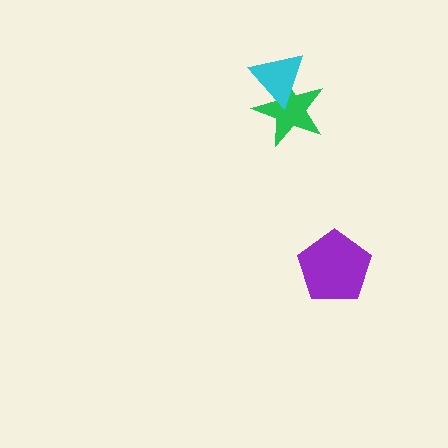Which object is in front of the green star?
The cyan triangle is in front of the green star.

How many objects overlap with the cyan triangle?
1 object overlaps with the cyan triangle.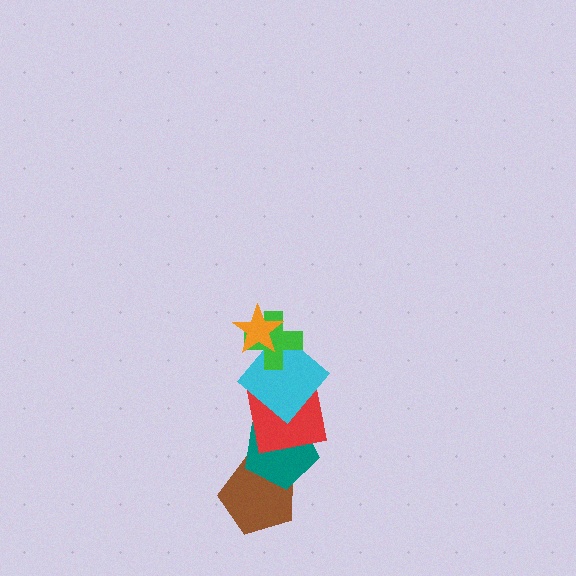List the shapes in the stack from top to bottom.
From top to bottom: the orange star, the green cross, the cyan diamond, the red square, the teal pentagon, the brown pentagon.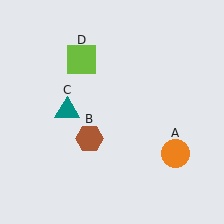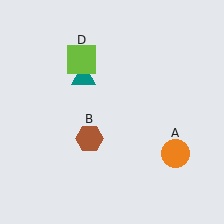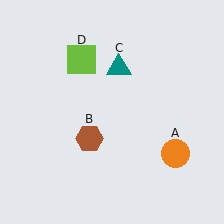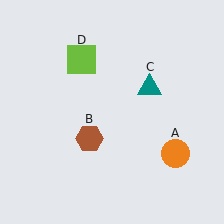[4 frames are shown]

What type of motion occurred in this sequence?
The teal triangle (object C) rotated clockwise around the center of the scene.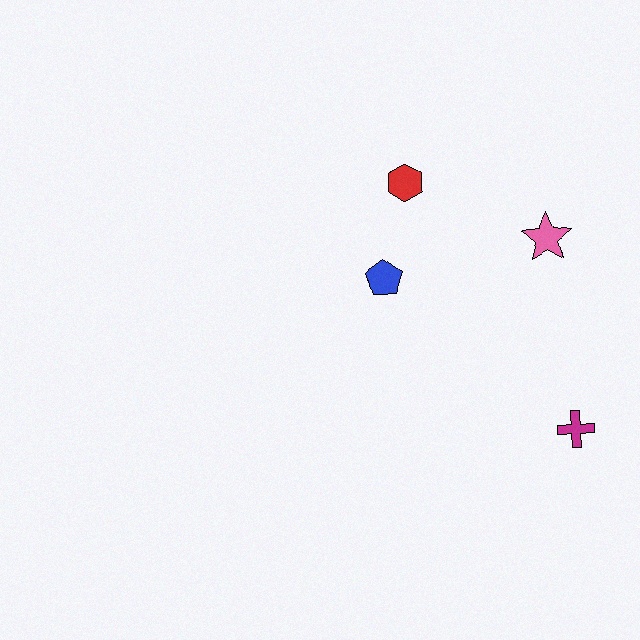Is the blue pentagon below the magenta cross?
No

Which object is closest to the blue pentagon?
The red hexagon is closest to the blue pentagon.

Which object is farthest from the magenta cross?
The red hexagon is farthest from the magenta cross.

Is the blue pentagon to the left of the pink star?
Yes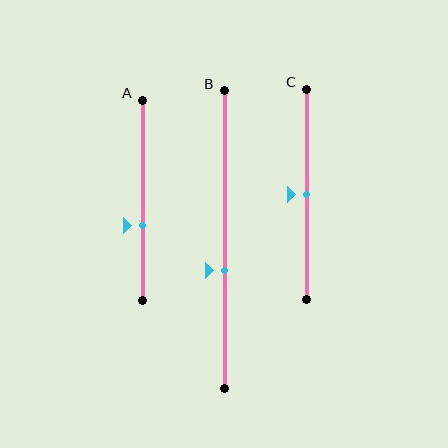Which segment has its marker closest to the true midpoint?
Segment C has its marker closest to the true midpoint.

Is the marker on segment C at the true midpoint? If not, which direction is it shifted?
Yes, the marker on segment C is at the true midpoint.